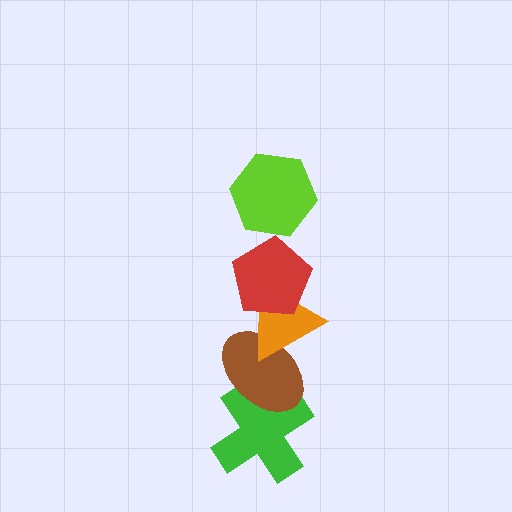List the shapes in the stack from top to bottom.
From top to bottom: the lime hexagon, the red pentagon, the orange triangle, the brown ellipse, the green cross.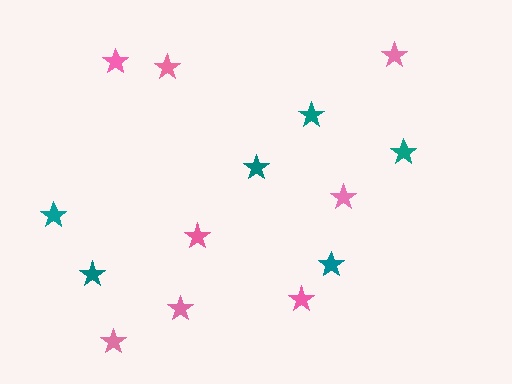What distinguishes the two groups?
There are 2 groups: one group of teal stars (6) and one group of pink stars (8).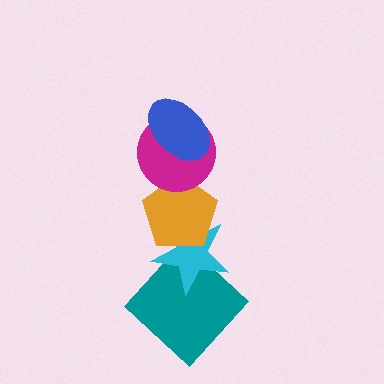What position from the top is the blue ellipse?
The blue ellipse is 1st from the top.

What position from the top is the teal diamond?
The teal diamond is 5th from the top.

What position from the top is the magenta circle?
The magenta circle is 2nd from the top.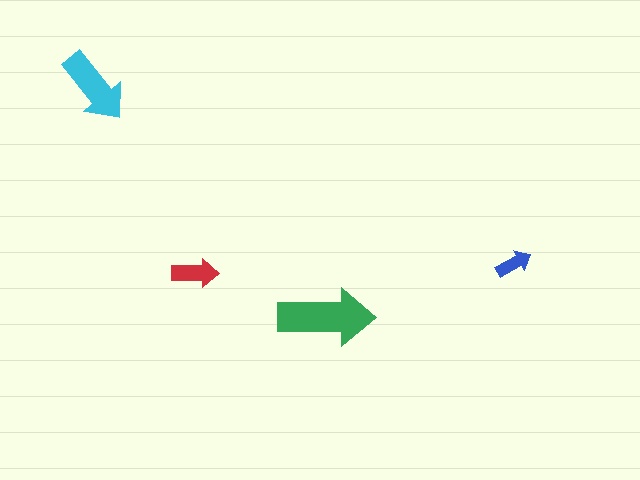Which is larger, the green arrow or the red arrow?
The green one.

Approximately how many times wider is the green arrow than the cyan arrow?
About 1.5 times wider.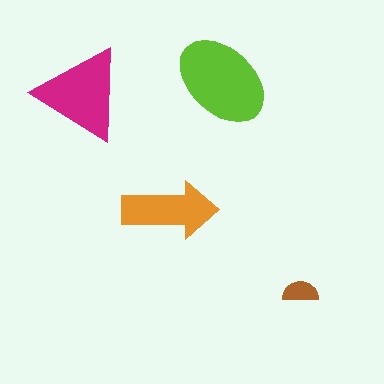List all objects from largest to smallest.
The lime ellipse, the magenta triangle, the orange arrow, the brown semicircle.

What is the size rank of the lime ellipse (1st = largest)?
1st.